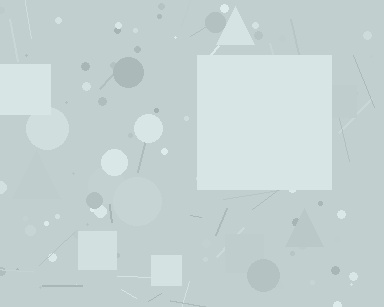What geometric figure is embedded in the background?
A square is embedded in the background.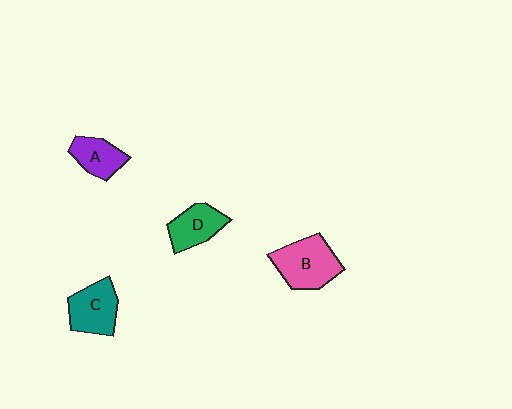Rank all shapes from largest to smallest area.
From largest to smallest: B (pink), C (teal), D (green), A (purple).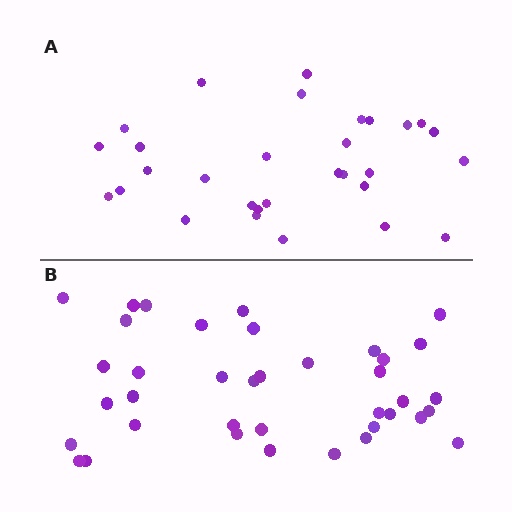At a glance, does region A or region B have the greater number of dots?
Region B (the bottom region) has more dots.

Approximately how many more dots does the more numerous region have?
Region B has roughly 8 or so more dots than region A.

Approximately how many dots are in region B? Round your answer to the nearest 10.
About 40 dots. (The exact count is 38, which rounds to 40.)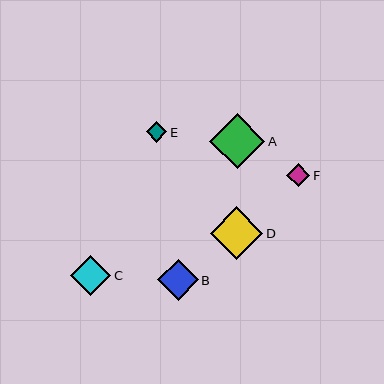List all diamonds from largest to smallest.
From largest to smallest: A, D, B, C, F, E.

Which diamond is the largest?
Diamond A is the largest with a size of approximately 55 pixels.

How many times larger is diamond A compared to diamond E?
Diamond A is approximately 2.7 times the size of diamond E.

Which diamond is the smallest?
Diamond E is the smallest with a size of approximately 20 pixels.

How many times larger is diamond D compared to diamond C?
Diamond D is approximately 1.3 times the size of diamond C.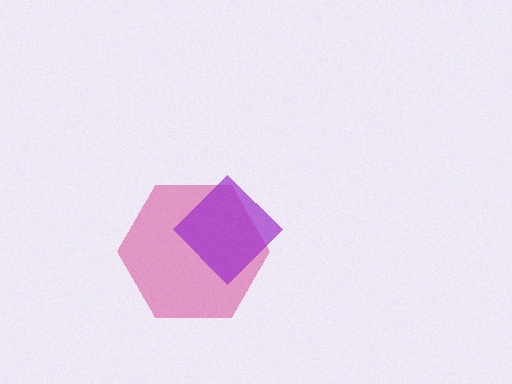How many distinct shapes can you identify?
There are 2 distinct shapes: a pink hexagon, a purple diamond.